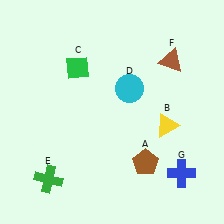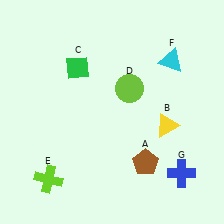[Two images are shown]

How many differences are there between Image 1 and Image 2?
There are 3 differences between the two images.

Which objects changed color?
D changed from cyan to lime. E changed from green to lime. F changed from brown to cyan.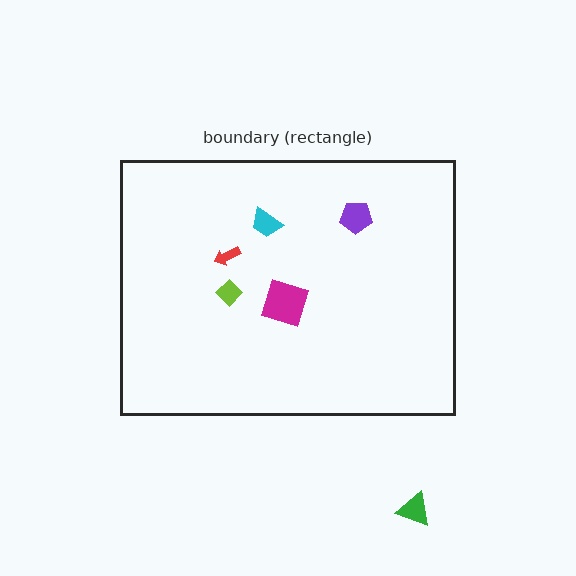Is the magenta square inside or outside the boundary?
Inside.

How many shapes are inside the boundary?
5 inside, 1 outside.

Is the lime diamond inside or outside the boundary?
Inside.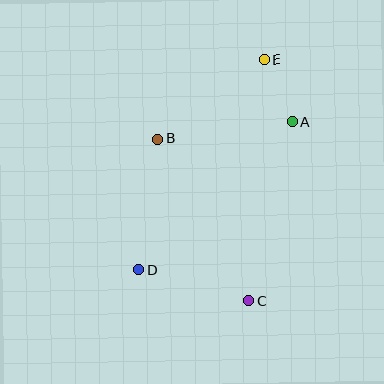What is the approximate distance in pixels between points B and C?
The distance between B and C is approximately 186 pixels.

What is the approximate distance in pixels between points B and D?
The distance between B and D is approximately 132 pixels.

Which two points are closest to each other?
Points A and E are closest to each other.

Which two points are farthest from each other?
Points D and E are farthest from each other.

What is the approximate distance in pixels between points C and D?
The distance between C and D is approximately 114 pixels.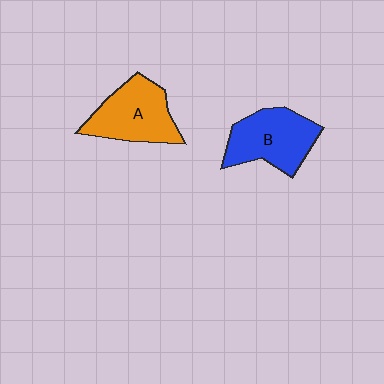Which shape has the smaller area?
Shape B (blue).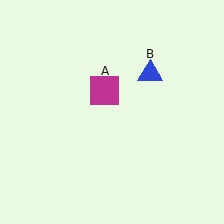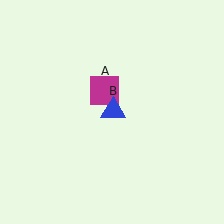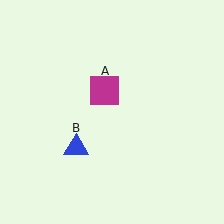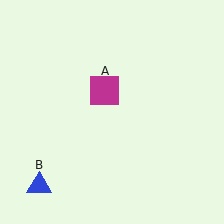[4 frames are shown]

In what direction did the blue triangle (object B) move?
The blue triangle (object B) moved down and to the left.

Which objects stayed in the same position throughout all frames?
Magenta square (object A) remained stationary.